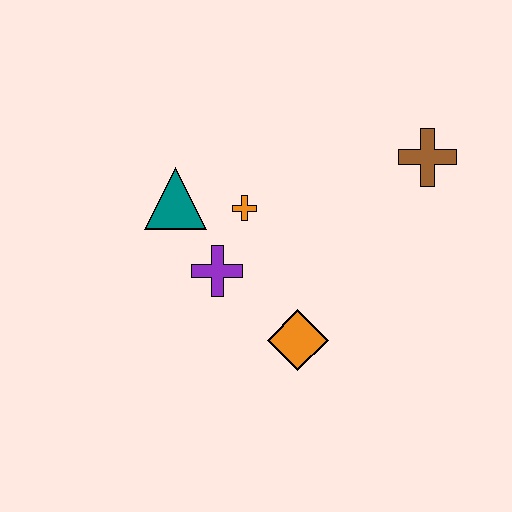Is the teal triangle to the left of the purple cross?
Yes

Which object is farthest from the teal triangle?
The brown cross is farthest from the teal triangle.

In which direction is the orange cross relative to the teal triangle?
The orange cross is to the right of the teal triangle.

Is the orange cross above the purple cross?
Yes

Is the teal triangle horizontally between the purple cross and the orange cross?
No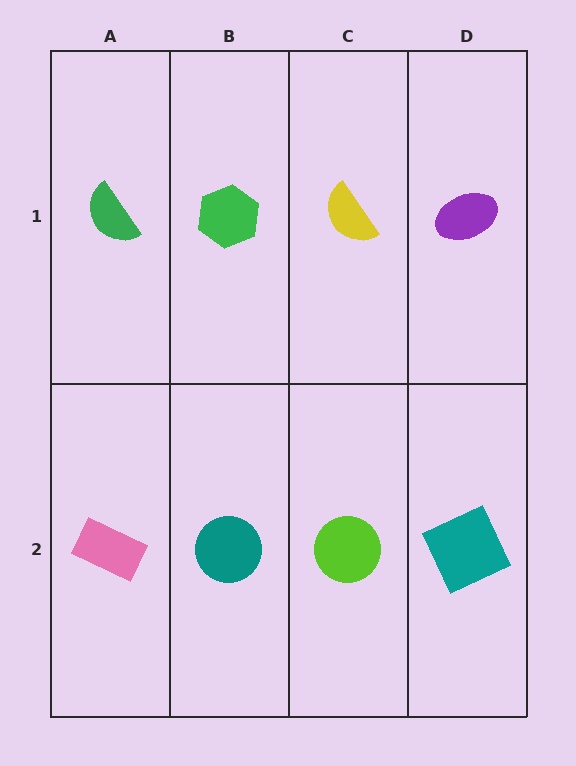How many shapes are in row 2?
4 shapes.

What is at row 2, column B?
A teal circle.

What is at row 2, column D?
A teal square.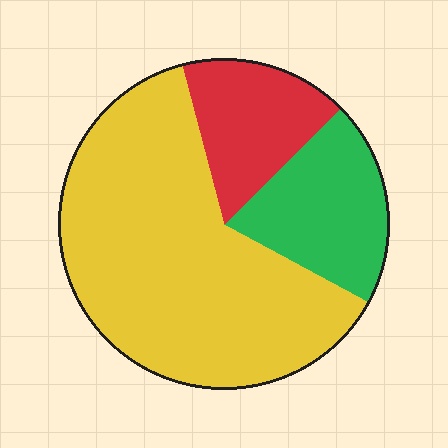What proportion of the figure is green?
Green takes up less than a quarter of the figure.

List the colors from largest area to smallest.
From largest to smallest: yellow, green, red.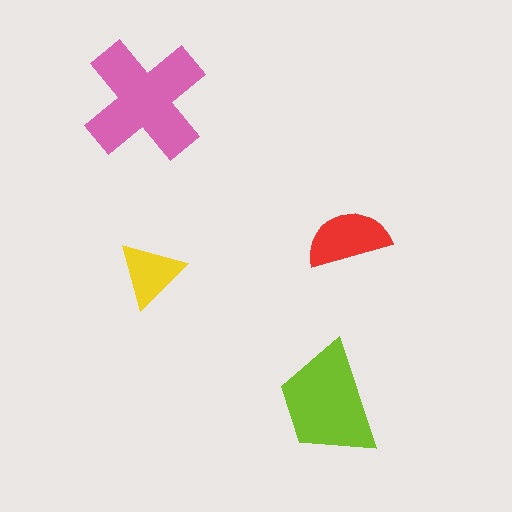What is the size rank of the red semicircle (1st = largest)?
3rd.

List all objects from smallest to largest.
The yellow triangle, the red semicircle, the lime trapezoid, the pink cross.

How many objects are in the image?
There are 4 objects in the image.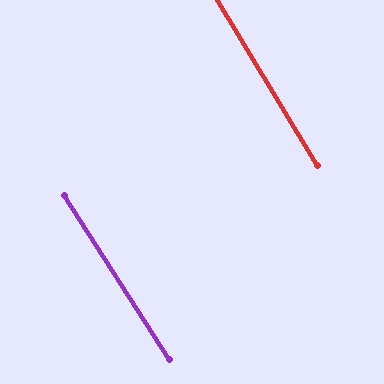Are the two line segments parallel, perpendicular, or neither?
Parallel — their directions differ by only 1.6°.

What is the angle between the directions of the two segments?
Approximately 2 degrees.